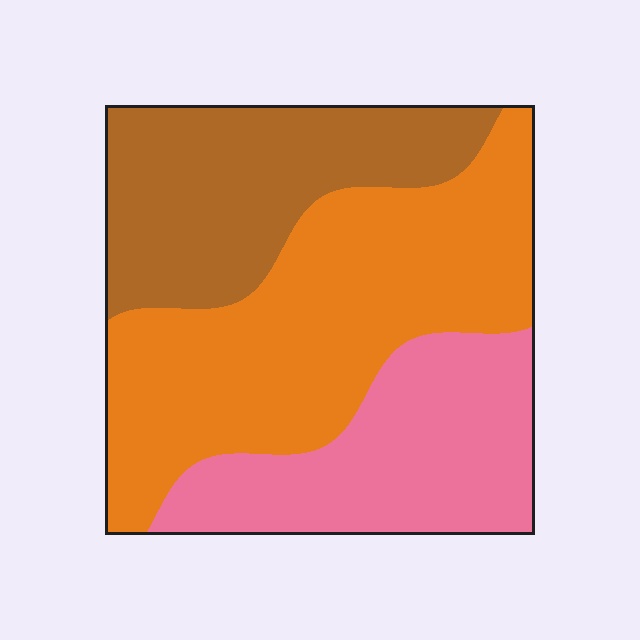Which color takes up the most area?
Orange, at roughly 45%.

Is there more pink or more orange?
Orange.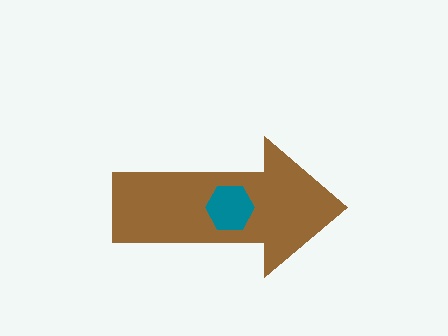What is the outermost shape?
The brown arrow.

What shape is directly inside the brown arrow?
The teal hexagon.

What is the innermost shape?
The teal hexagon.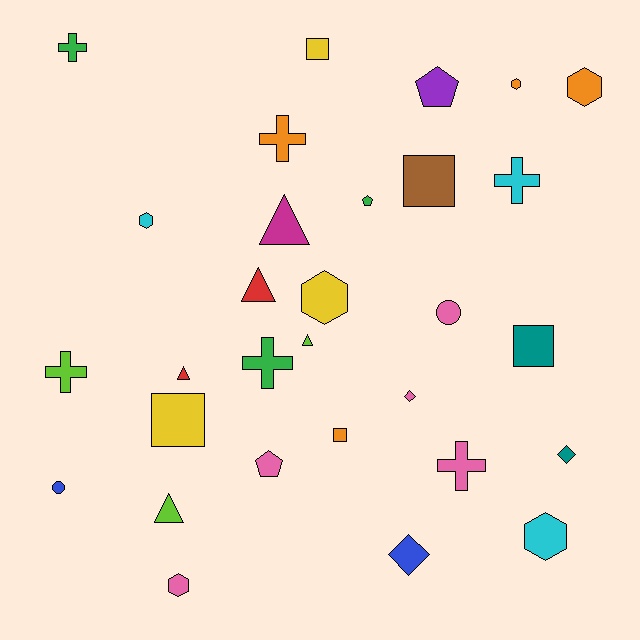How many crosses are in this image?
There are 6 crosses.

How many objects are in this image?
There are 30 objects.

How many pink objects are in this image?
There are 5 pink objects.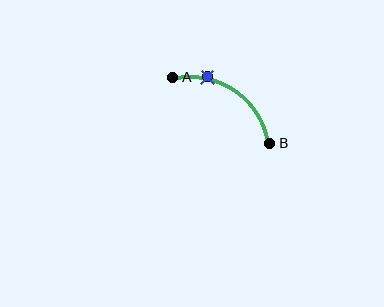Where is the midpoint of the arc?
The arc midpoint is the point on the curve farthest from the straight line joining A and B. It sits above and to the right of that line.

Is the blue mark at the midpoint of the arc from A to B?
No. The blue mark lies on the arc but is closer to endpoint A. The arc midpoint would be at the point on the curve equidistant along the arc from both A and B.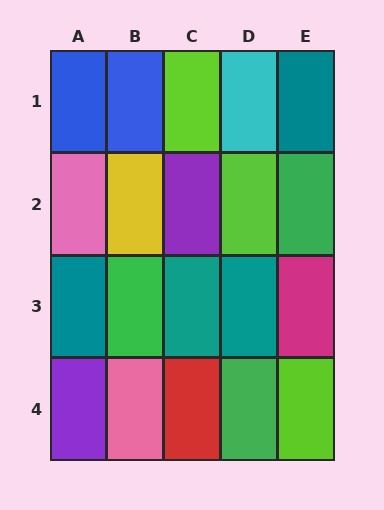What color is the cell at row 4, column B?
Pink.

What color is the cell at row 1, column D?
Cyan.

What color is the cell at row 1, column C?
Lime.